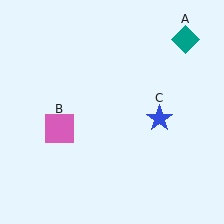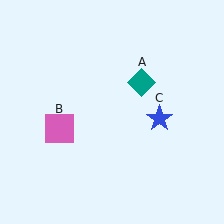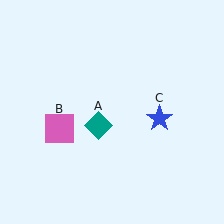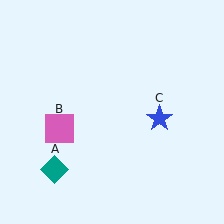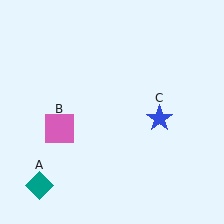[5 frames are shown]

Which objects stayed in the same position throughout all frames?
Pink square (object B) and blue star (object C) remained stationary.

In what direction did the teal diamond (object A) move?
The teal diamond (object A) moved down and to the left.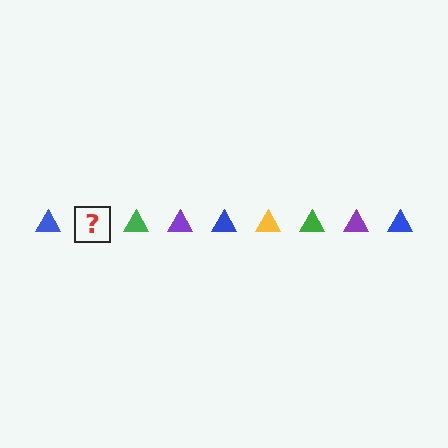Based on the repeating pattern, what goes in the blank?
The blank should be a yellow triangle.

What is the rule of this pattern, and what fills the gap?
The rule is that the pattern cycles through blue, yellow, green, purple triangles. The gap should be filled with a yellow triangle.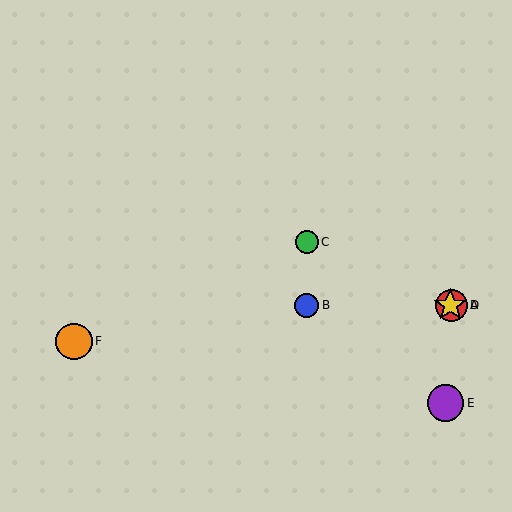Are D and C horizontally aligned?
No, D is at y≈305 and C is at y≈242.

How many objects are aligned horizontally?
3 objects (A, B, D) are aligned horizontally.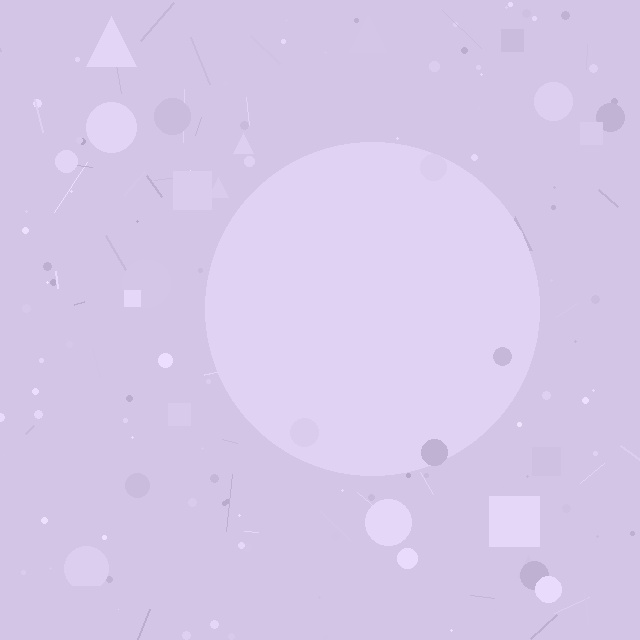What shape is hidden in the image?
A circle is hidden in the image.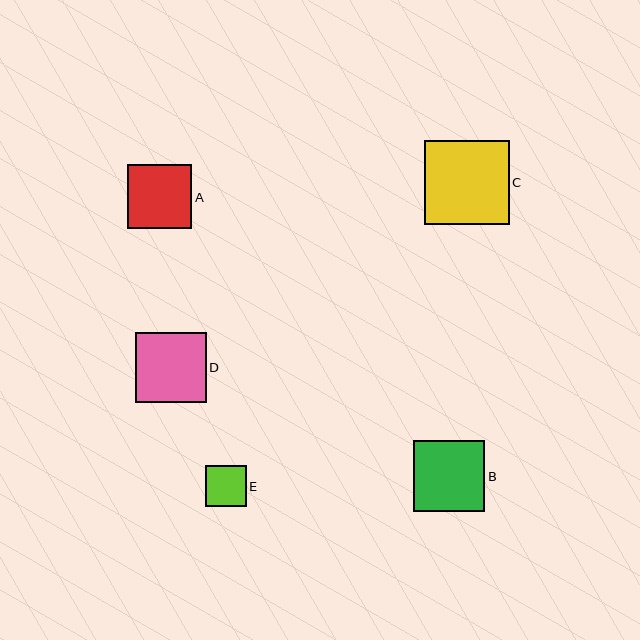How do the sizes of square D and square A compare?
Square D and square A are approximately the same size.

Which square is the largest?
Square C is the largest with a size of approximately 84 pixels.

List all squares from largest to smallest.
From largest to smallest: C, B, D, A, E.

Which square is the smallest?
Square E is the smallest with a size of approximately 40 pixels.